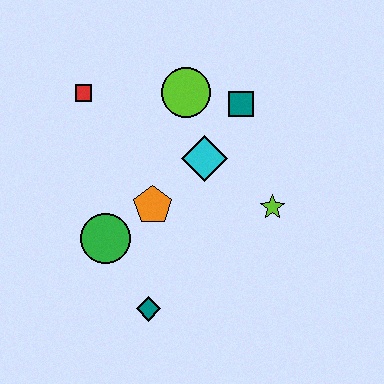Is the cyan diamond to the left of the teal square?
Yes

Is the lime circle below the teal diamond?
No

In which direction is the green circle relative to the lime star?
The green circle is to the left of the lime star.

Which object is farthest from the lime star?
The red square is farthest from the lime star.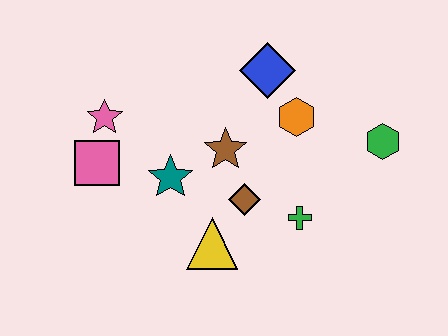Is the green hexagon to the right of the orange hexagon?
Yes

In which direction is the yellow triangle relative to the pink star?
The yellow triangle is below the pink star.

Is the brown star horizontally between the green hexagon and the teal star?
Yes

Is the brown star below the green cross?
No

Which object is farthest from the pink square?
The green hexagon is farthest from the pink square.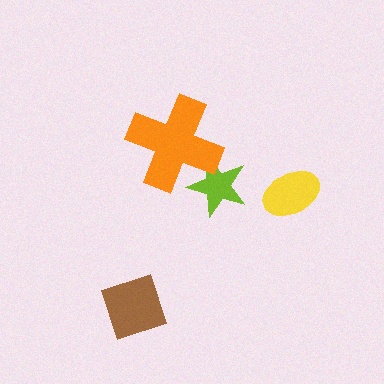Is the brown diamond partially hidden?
No, no other shape covers it.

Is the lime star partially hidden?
Yes, it is partially covered by another shape.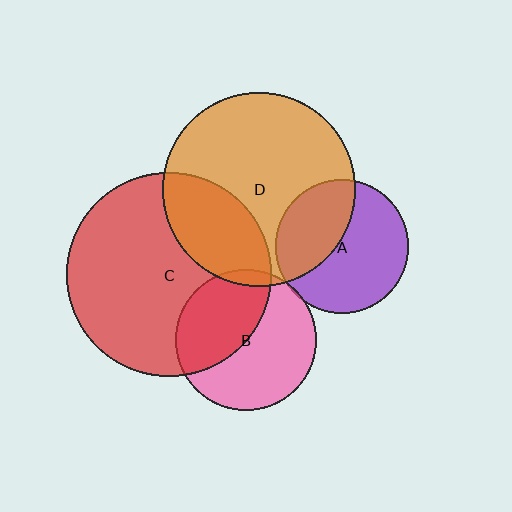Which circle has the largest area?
Circle C (red).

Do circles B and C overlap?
Yes.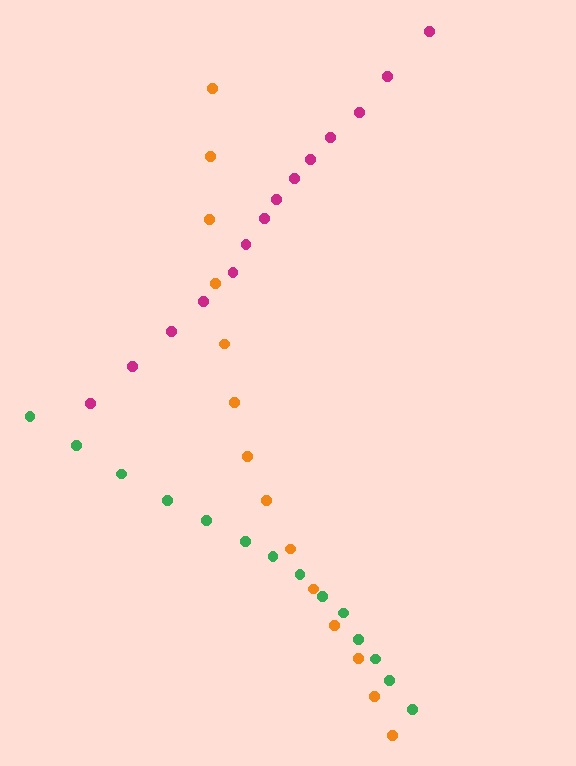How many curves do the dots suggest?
There are 3 distinct paths.